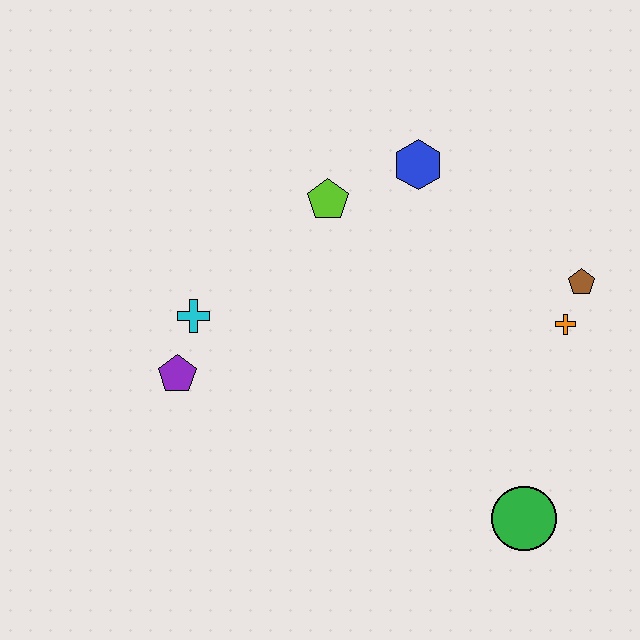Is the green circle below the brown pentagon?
Yes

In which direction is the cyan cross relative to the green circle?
The cyan cross is to the left of the green circle.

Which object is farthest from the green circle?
The cyan cross is farthest from the green circle.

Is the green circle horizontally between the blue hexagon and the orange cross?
Yes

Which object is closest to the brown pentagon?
The orange cross is closest to the brown pentagon.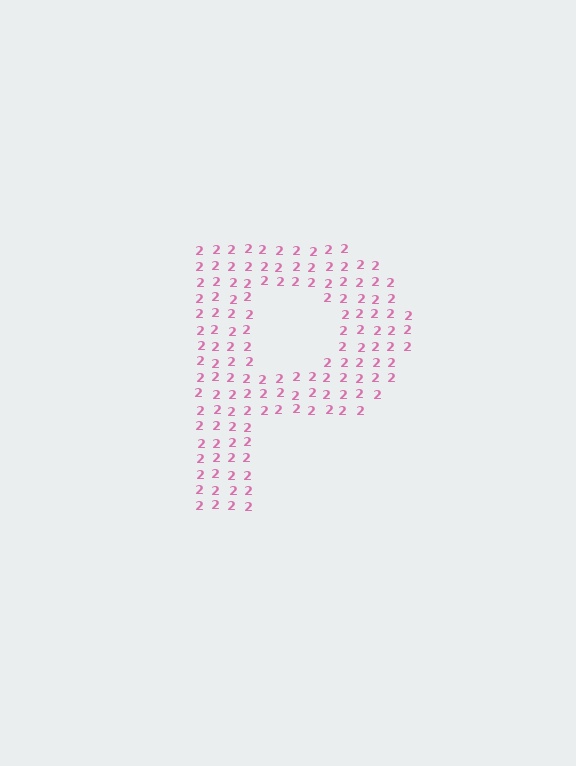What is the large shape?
The large shape is the letter P.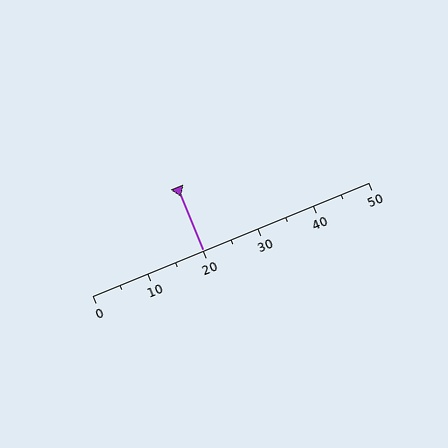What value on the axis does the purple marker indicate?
The marker indicates approximately 20.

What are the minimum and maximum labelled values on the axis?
The axis runs from 0 to 50.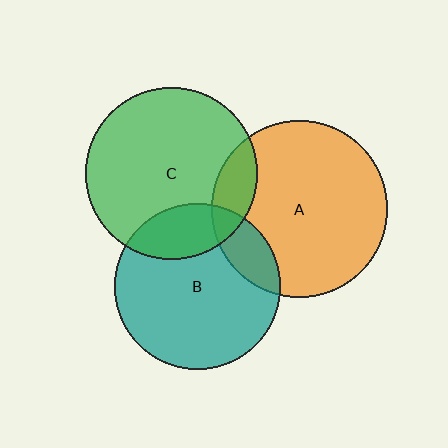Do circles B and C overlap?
Yes.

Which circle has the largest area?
Circle A (orange).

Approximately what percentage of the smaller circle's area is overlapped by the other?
Approximately 20%.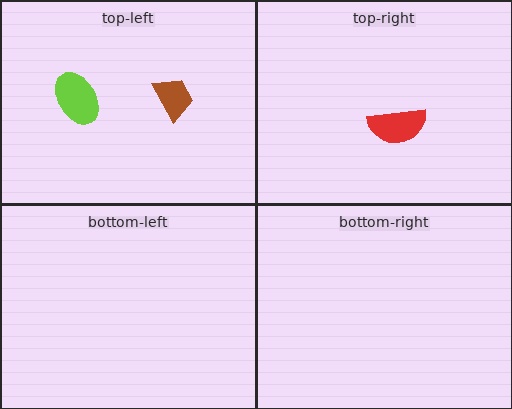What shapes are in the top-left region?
The brown trapezoid, the lime ellipse.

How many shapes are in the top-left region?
2.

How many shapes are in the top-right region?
1.